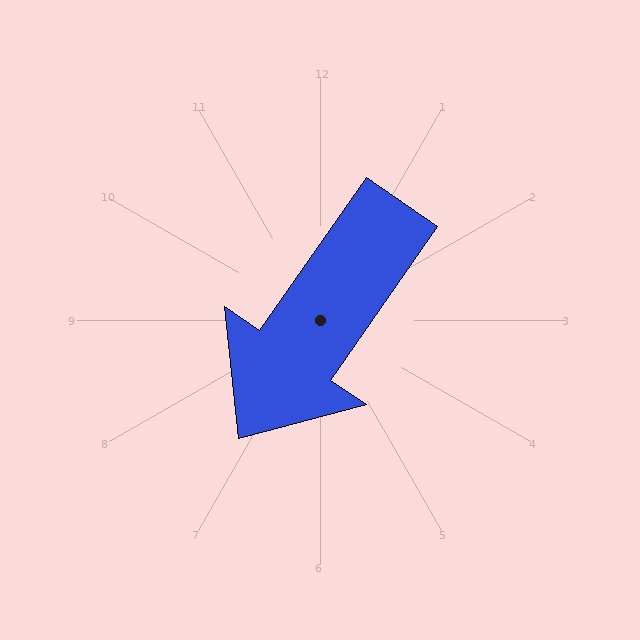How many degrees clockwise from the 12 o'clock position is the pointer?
Approximately 215 degrees.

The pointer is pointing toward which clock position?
Roughly 7 o'clock.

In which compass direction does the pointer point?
Southwest.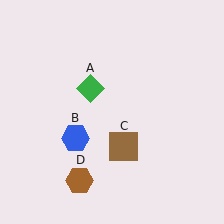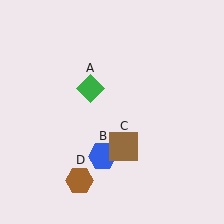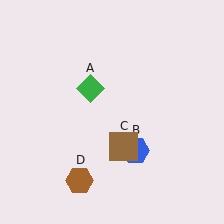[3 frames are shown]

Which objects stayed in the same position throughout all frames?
Green diamond (object A) and brown square (object C) and brown hexagon (object D) remained stationary.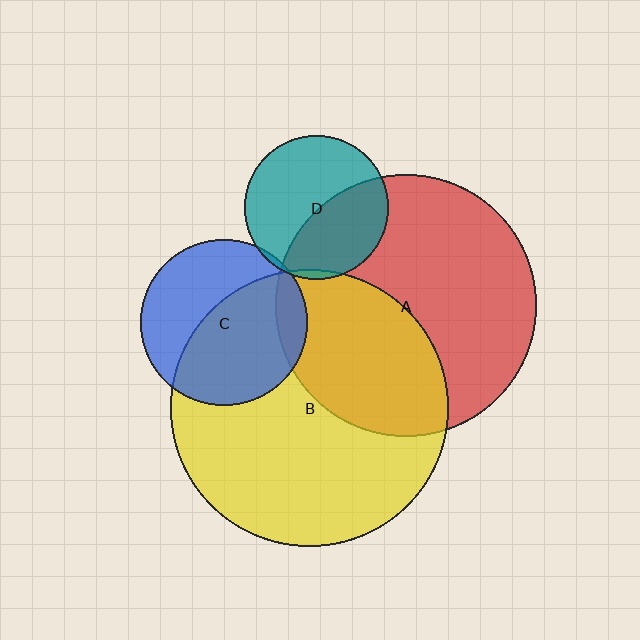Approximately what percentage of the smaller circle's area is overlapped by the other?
Approximately 5%.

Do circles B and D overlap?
Yes.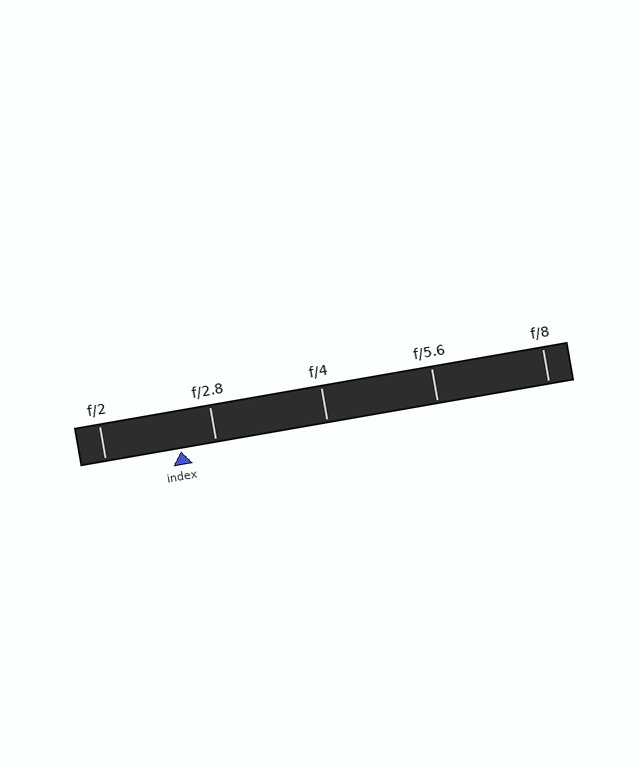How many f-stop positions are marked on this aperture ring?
There are 5 f-stop positions marked.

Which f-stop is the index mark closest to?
The index mark is closest to f/2.8.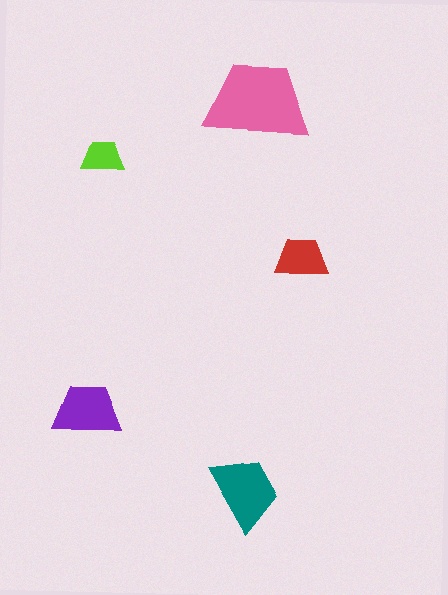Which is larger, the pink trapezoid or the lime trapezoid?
The pink one.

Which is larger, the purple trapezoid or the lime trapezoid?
The purple one.